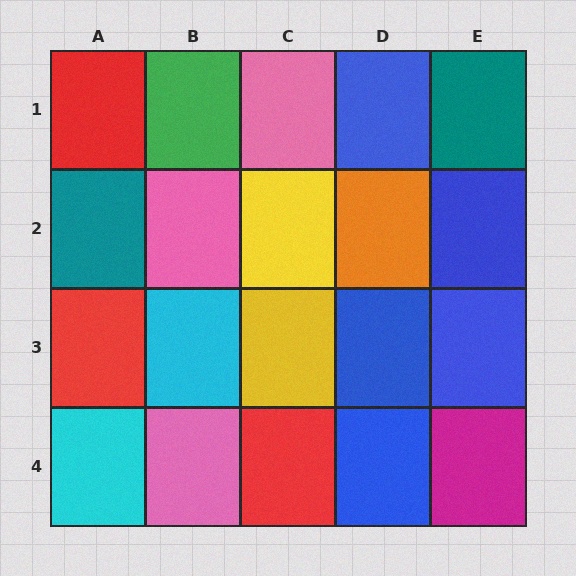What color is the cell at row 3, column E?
Blue.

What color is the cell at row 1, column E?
Teal.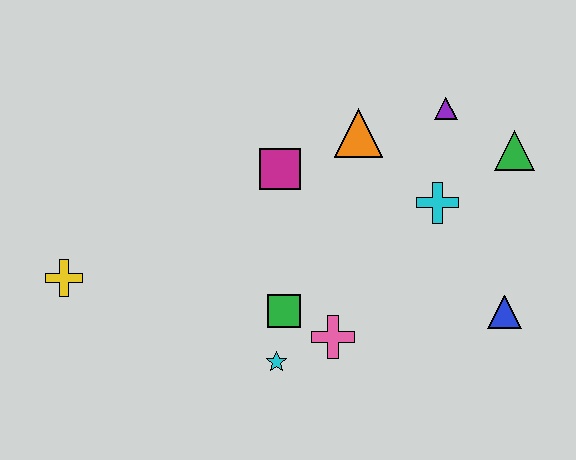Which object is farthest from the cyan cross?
The yellow cross is farthest from the cyan cross.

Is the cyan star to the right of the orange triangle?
No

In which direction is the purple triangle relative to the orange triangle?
The purple triangle is to the right of the orange triangle.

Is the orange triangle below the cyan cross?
No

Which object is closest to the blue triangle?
The cyan cross is closest to the blue triangle.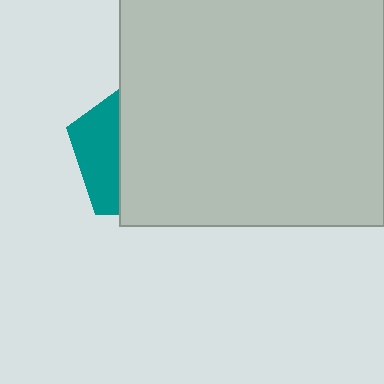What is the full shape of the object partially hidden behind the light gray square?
The partially hidden object is a teal pentagon.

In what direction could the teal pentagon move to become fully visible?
The teal pentagon could move left. That would shift it out from behind the light gray square entirely.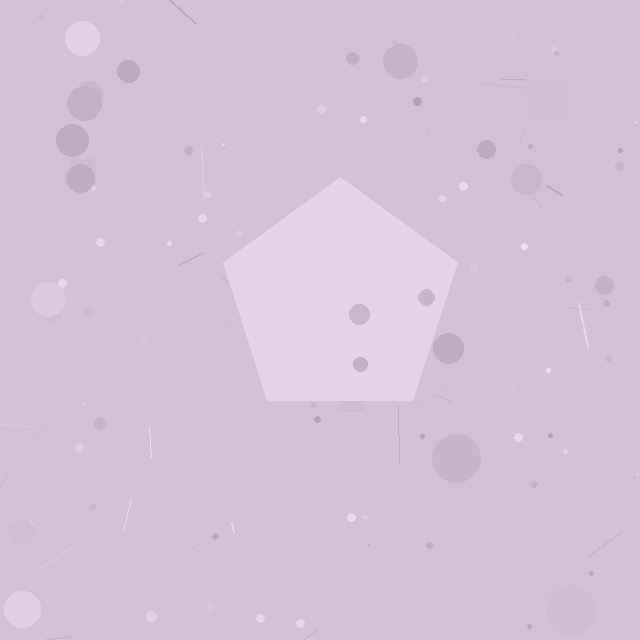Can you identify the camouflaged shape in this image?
The camouflaged shape is a pentagon.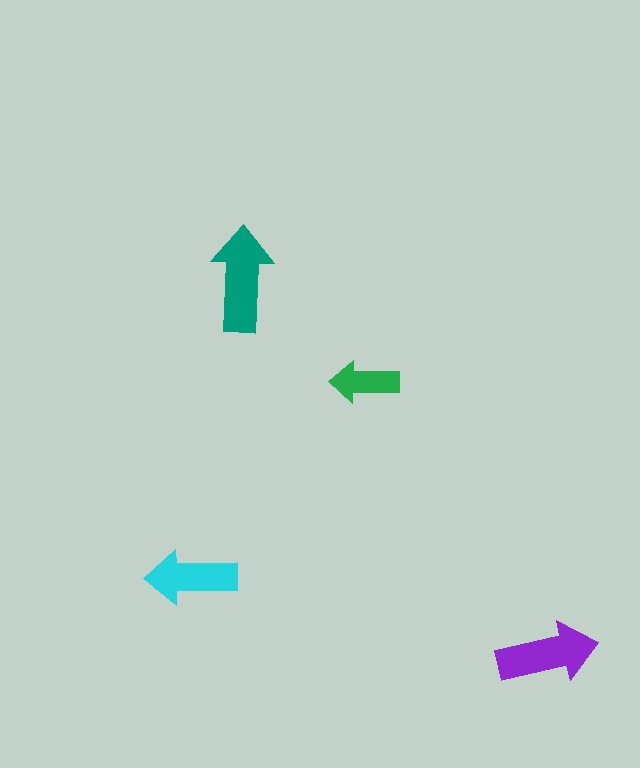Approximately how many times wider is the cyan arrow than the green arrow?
About 1.5 times wider.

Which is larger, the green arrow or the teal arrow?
The teal one.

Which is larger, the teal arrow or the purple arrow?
The teal one.